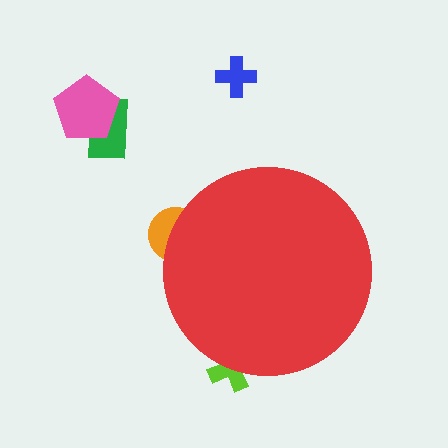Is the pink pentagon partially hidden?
No, the pink pentagon is fully visible.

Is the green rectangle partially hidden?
No, the green rectangle is fully visible.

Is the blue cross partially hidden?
No, the blue cross is fully visible.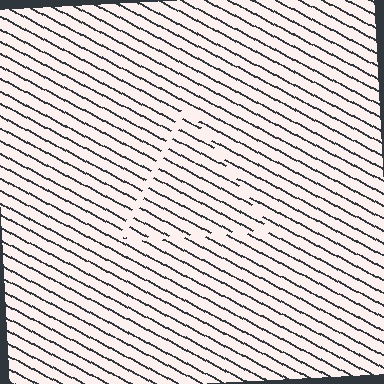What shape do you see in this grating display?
An illusory triangle. The interior of the shape contains the same grating, shifted by half a period — the contour is defined by the phase discontinuity where line-ends from the inner and outer gratings abut.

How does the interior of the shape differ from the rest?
The interior of the shape contains the same grating, shifted by half a period — the contour is defined by the phase discontinuity where line-ends from the inner and outer gratings abut.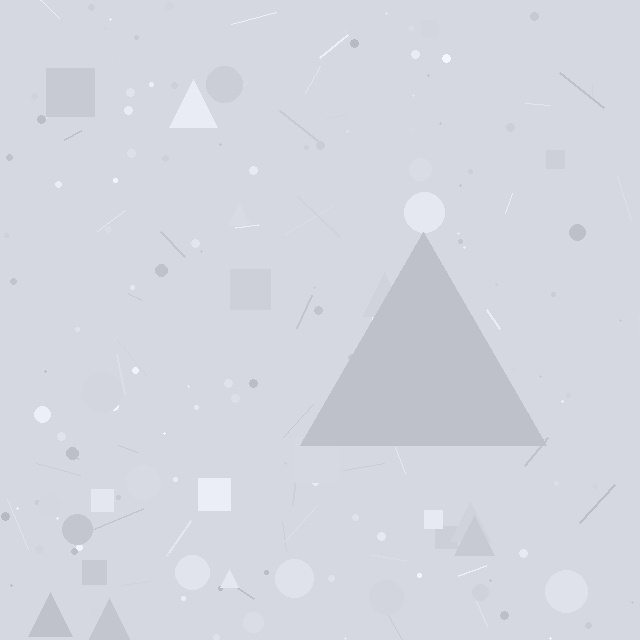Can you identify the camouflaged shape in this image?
The camouflaged shape is a triangle.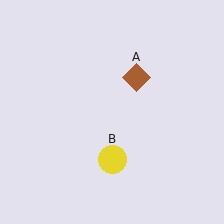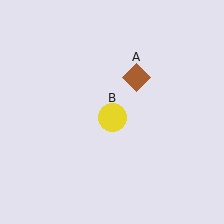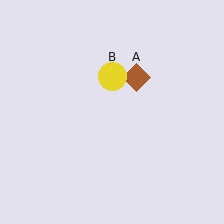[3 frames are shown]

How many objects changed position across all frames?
1 object changed position: yellow circle (object B).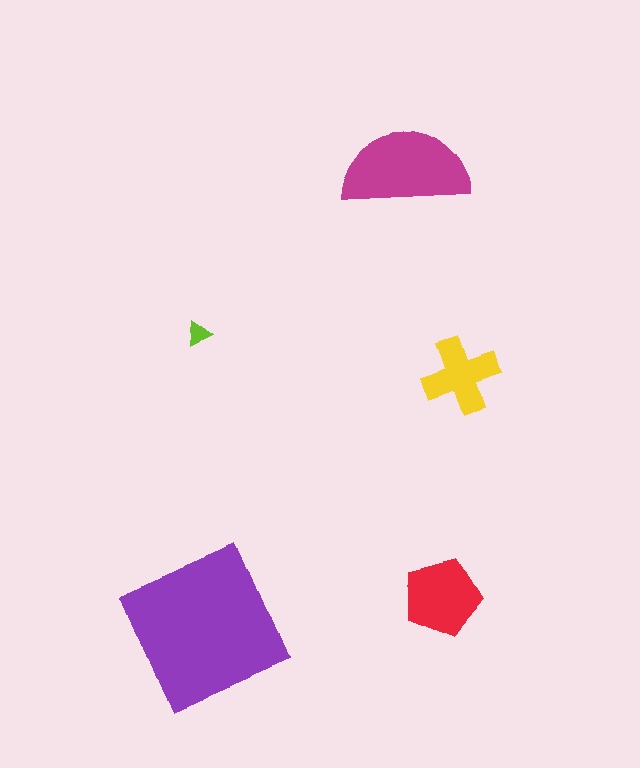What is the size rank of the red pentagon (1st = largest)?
3rd.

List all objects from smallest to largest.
The lime triangle, the yellow cross, the red pentagon, the magenta semicircle, the purple square.